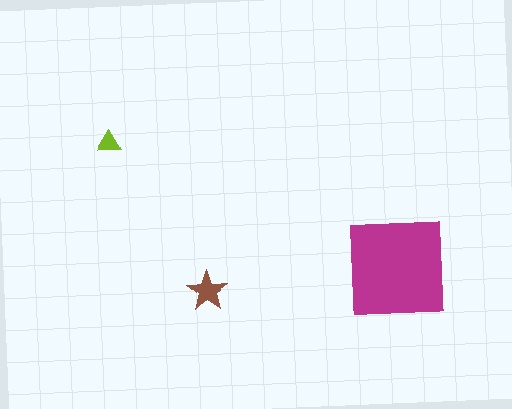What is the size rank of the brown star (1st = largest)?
2nd.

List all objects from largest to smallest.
The magenta square, the brown star, the lime triangle.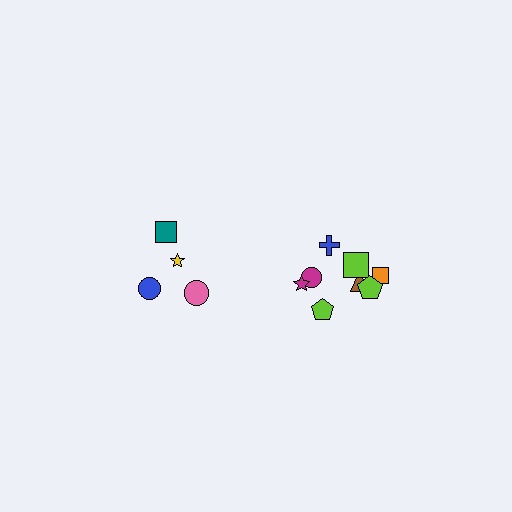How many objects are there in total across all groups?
There are 12 objects.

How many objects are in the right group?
There are 8 objects.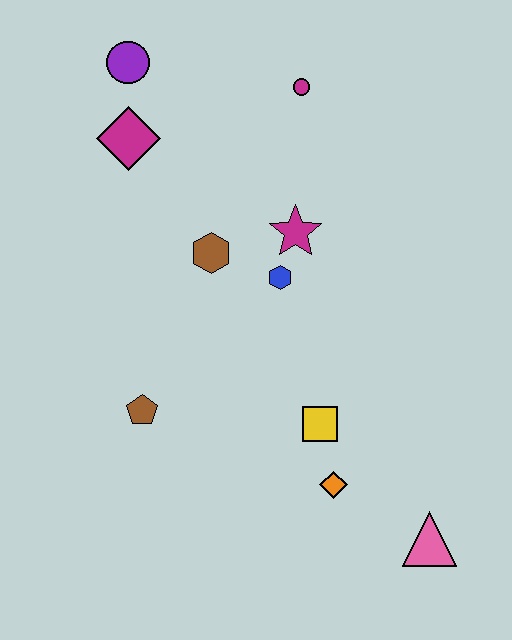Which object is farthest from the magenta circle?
The pink triangle is farthest from the magenta circle.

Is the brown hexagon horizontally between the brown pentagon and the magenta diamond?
No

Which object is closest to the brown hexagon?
The blue hexagon is closest to the brown hexagon.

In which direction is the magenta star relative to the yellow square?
The magenta star is above the yellow square.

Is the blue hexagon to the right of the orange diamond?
No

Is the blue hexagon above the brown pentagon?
Yes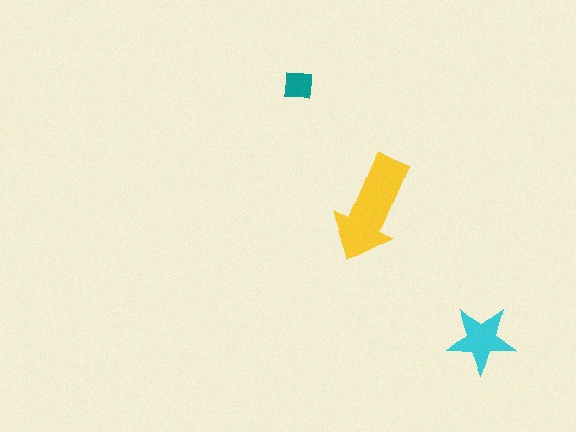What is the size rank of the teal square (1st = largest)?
3rd.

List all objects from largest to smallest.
The yellow arrow, the cyan star, the teal square.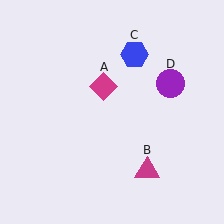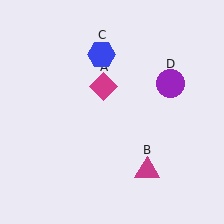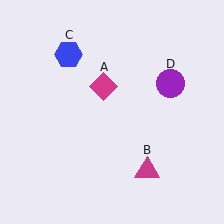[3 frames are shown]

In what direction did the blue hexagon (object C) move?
The blue hexagon (object C) moved left.